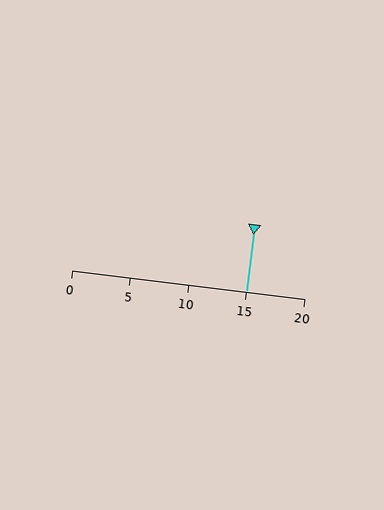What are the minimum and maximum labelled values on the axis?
The axis runs from 0 to 20.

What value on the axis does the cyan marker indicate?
The marker indicates approximately 15.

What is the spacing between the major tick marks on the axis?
The major ticks are spaced 5 apart.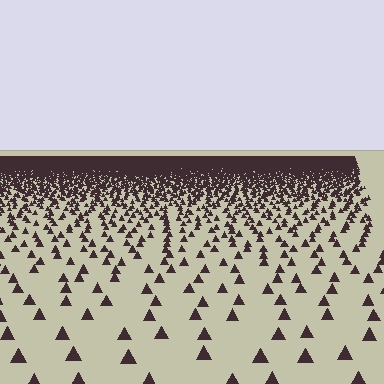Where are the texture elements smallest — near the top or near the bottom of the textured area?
Near the top.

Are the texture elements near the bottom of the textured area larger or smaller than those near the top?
Larger. Near the bottom, elements are closer to the viewer and appear at a bigger on-screen size.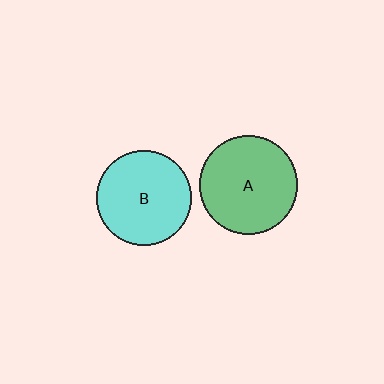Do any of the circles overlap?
No, none of the circles overlap.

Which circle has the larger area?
Circle A (green).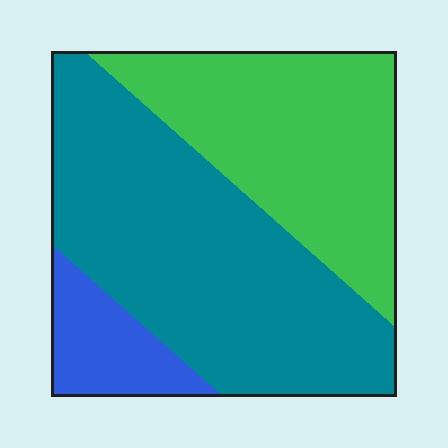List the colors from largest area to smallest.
From largest to smallest: teal, green, blue.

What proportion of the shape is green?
Green covers about 35% of the shape.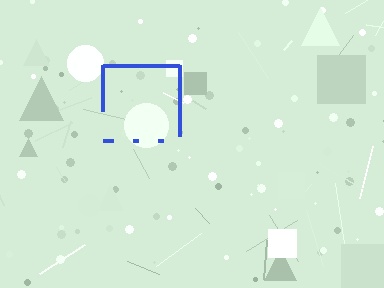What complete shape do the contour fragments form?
The contour fragments form a square.